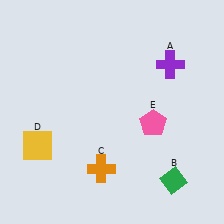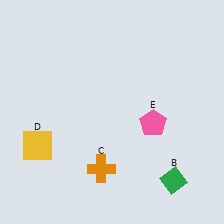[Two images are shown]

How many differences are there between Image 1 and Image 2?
There is 1 difference between the two images.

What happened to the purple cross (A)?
The purple cross (A) was removed in Image 2. It was in the top-right area of Image 1.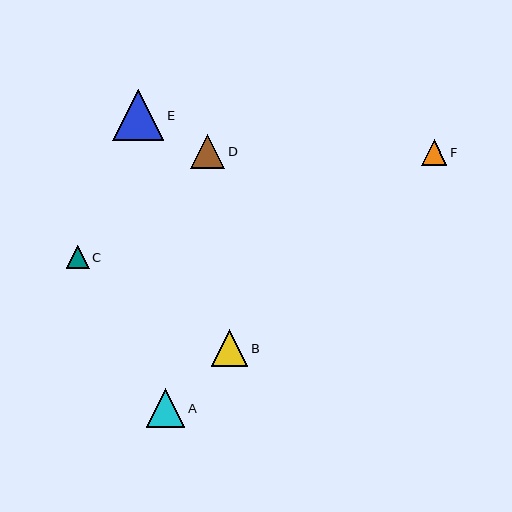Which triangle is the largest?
Triangle E is the largest with a size of approximately 51 pixels.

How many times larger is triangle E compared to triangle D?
Triangle E is approximately 1.5 times the size of triangle D.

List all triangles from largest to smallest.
From largest to smallest: E, A, B, D, F, C.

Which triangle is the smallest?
Triangle C is the smallest with a size of approximately 22 pixels.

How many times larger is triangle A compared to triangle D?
Triangle A is approximately 1.1 times the size of triangle D.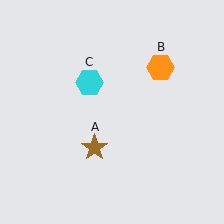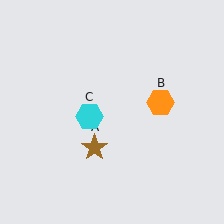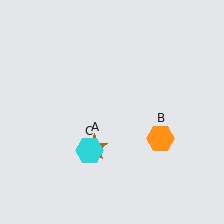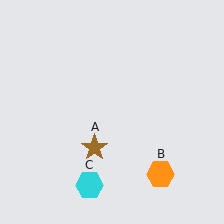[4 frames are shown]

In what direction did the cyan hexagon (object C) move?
The cyan hexagon (object C) moved down.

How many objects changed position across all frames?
2 objects changed position: orange hexagon (object B), cyan hexagon (object C).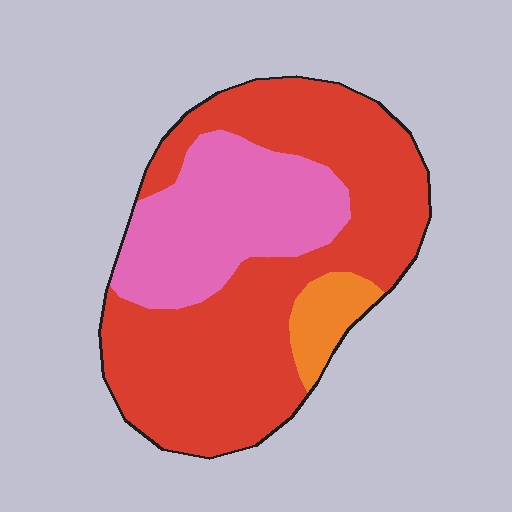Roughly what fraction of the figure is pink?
Pink covers around 30% of the figure.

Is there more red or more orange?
Red.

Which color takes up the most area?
Red, at roughly 65%.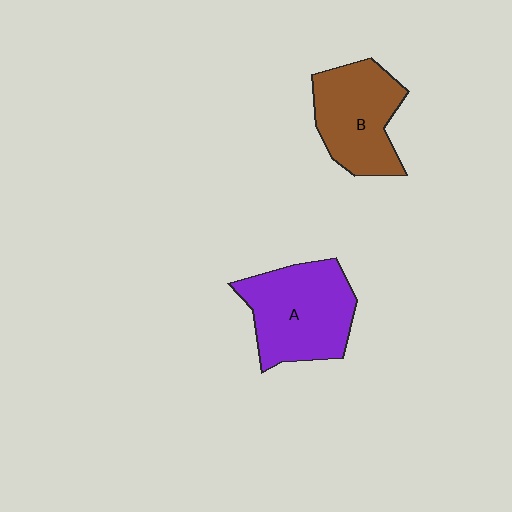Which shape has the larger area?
Shape A (purple).